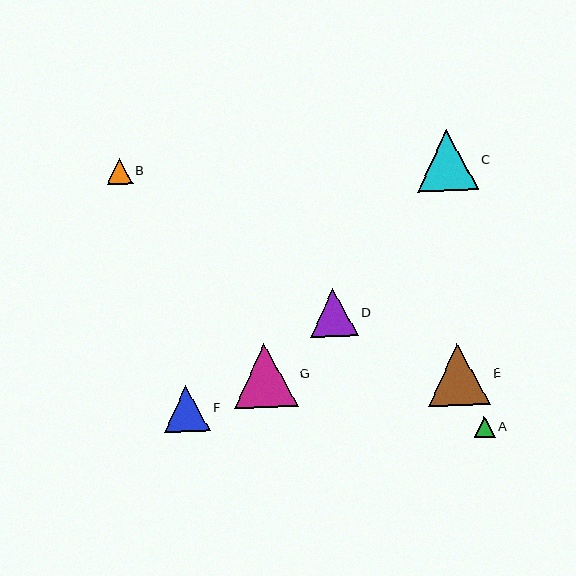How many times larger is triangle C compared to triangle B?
Triangle C is approximately 2.3 times the size of triangle B.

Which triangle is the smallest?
Triangle A is the smallest with a size of approximately 21 pixels.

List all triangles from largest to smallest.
From largest to smallest: G, E, C, D, F, B, A.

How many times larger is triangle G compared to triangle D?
Triangle G is approximately 1.3 times the size of triangle D.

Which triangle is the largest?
Triangle G is the largest with a size of approximately 64 pixels.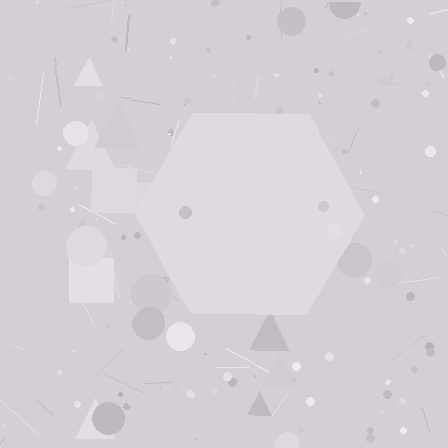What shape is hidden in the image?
A hexagon is hidden in the image.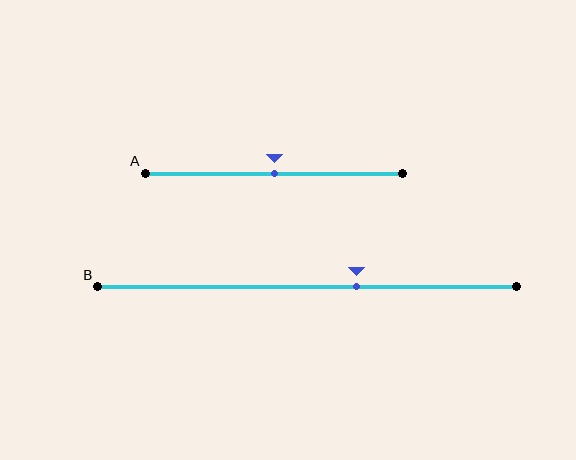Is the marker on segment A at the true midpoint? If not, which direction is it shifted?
Yes, the marker on segment A is at the true midpoint.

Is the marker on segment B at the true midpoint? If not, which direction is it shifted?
No, the marker on segment B is shifted to the right by about 12% of the segment length.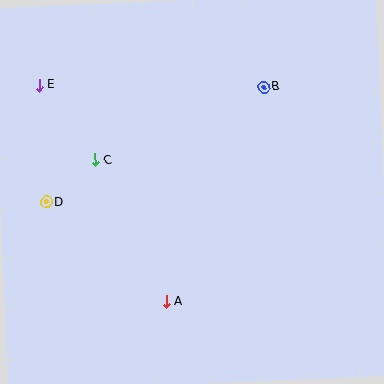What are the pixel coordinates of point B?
Point B is at (264, 87).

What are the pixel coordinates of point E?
Point E is at (39, 85).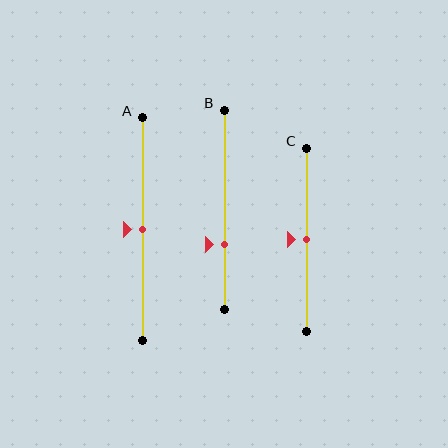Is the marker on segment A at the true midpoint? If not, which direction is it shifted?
Yes, the marker on segment A is at the true midpoint.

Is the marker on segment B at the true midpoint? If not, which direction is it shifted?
No, the marker on segment B is shifted downward by about 17% of the segment length.